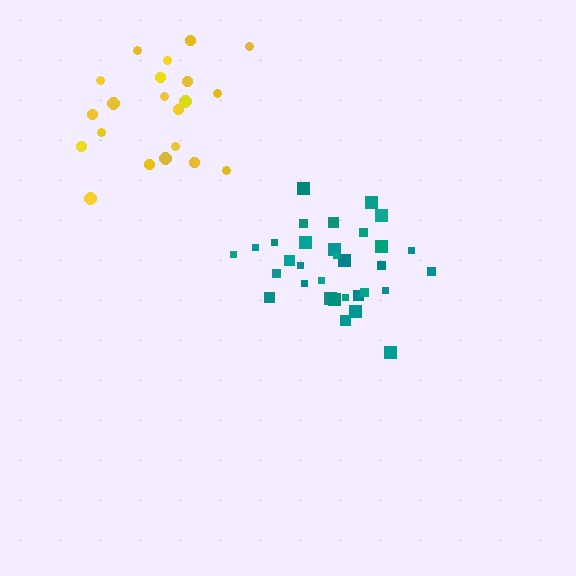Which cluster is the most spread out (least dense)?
Yellow.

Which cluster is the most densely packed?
Teal.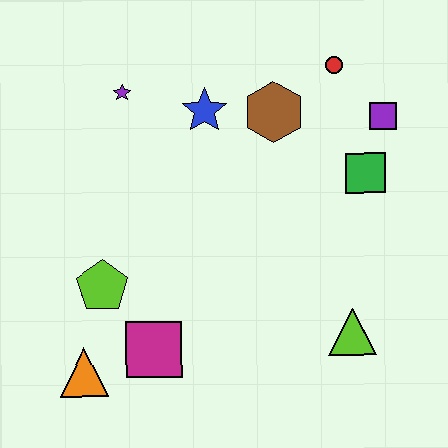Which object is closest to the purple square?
The green square is closest to the purple square.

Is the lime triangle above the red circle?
No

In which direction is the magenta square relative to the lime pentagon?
The magenta square is below the lime pentagon.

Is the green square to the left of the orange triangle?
No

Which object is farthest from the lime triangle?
The purple star is farthest from the lime triangle.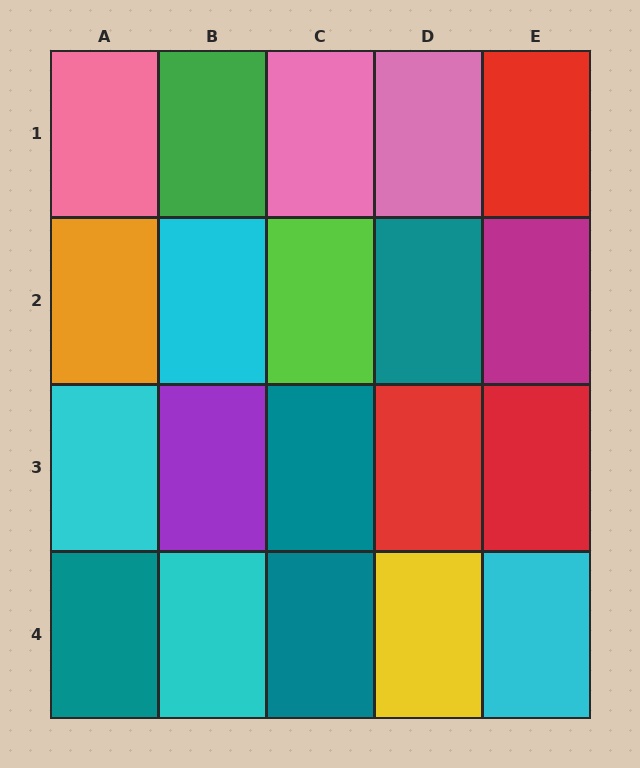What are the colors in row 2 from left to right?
Orange, cyan, lime, teal, magenta.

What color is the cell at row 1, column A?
Pink.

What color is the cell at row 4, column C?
Teal.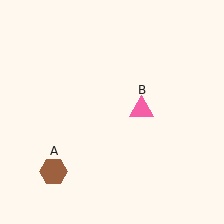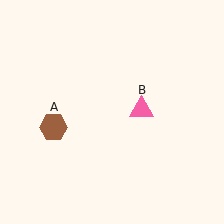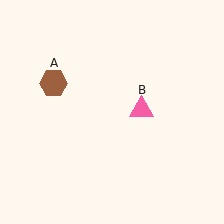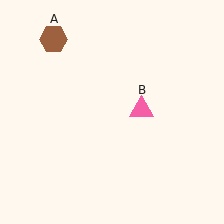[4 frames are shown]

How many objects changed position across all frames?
1 object changed position: brown hexagon (object A).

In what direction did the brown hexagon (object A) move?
The brown hexagon (object A) moved up.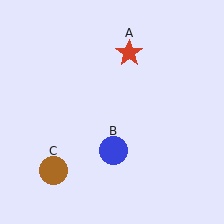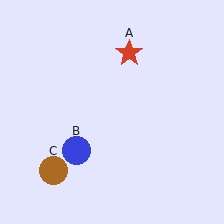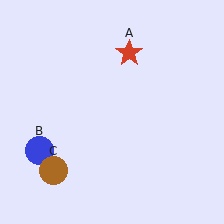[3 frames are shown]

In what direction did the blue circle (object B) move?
The blue circle (object B) moved left.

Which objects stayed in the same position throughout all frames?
Red star (object A) and brown circle (object C) remained stationary.